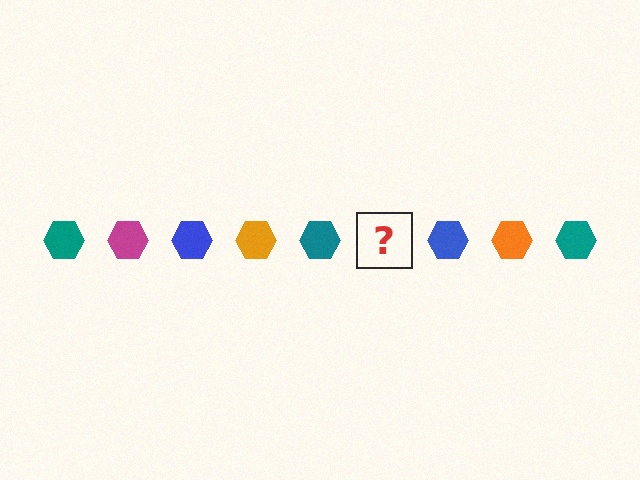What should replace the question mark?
The question mark should be replaced with a magenta hexagon.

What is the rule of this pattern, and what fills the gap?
The rule is that the pattern cycles through teal, magenta, blue, orange hexagons. The gap should be filled with a magenta hexagon.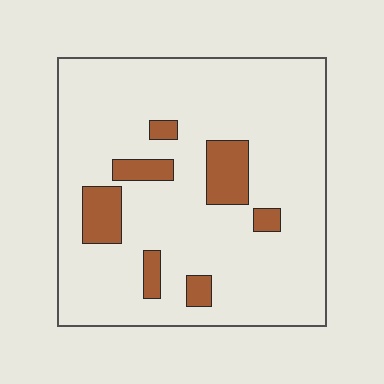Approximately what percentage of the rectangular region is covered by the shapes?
Approximately 15%.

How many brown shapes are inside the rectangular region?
7.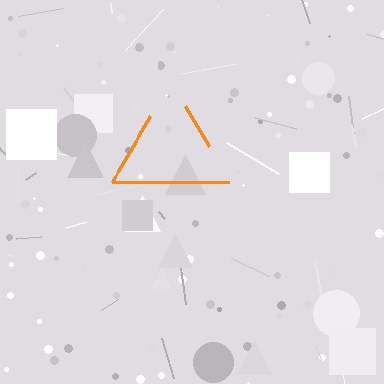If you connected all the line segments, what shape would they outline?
They would outline a triangle.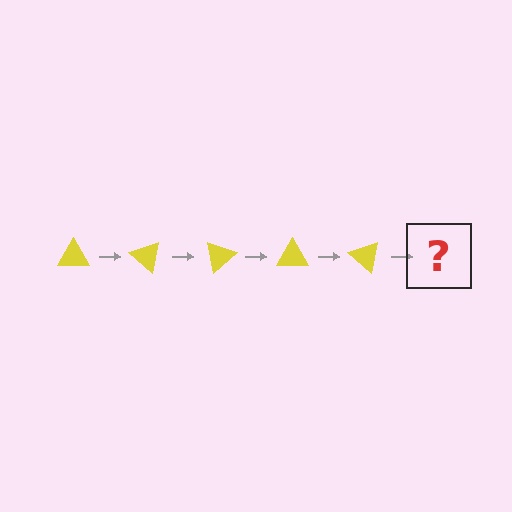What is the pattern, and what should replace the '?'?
The pattern is that the triangle rotates 40 degrees each step. The '?' should be a yellow triangle rotated 200 degrees.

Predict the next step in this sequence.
The next step is a yellow triangle rotated 200 degrees.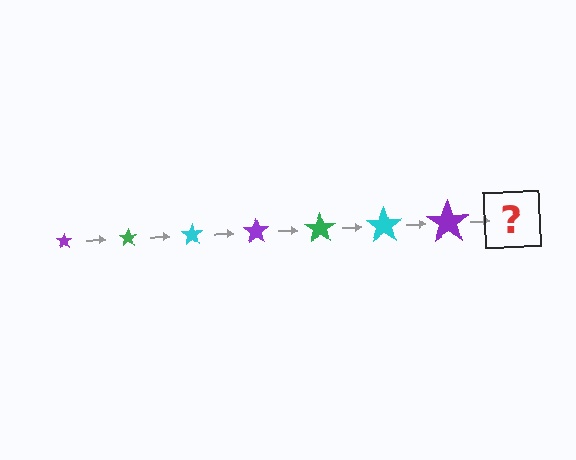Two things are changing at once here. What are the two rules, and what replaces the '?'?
The two rules are that the star grows larger each step and the color cycles through purple, green, and cyan. The '?' should be a green star, larger than the previous one.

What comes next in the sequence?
The next element should be a green star, larger than the previous one.